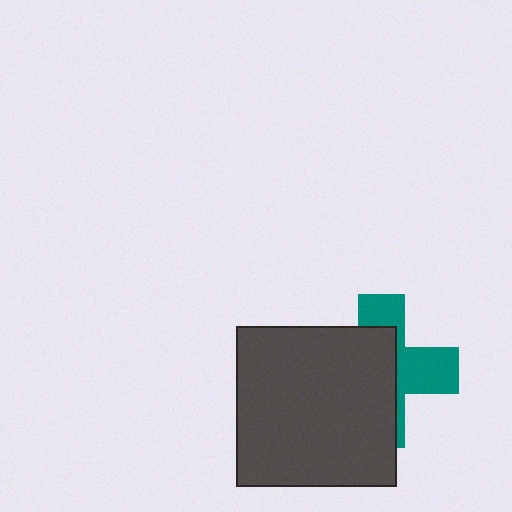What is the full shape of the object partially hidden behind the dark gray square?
The partially hidden object is a teal cross.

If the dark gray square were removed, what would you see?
You would see the complete teal cross.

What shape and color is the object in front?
The object in front is a dark gray square.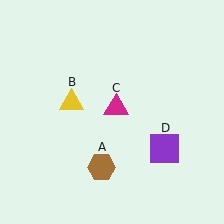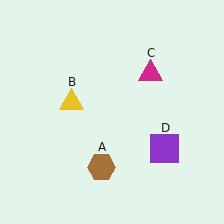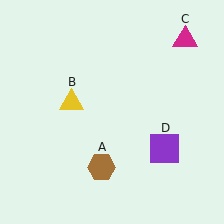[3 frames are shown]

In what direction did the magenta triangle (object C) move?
The magenta triangle (object C) moved up and to the right.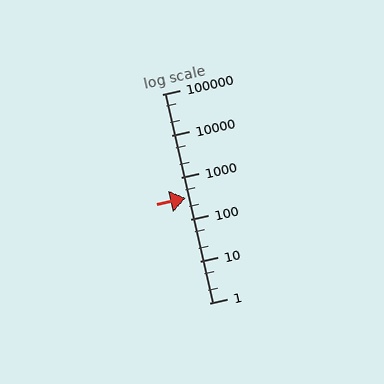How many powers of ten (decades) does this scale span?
The scale spans 5 decades, from 1 to 100000.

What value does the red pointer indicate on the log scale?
The pointer indicates approximately 320.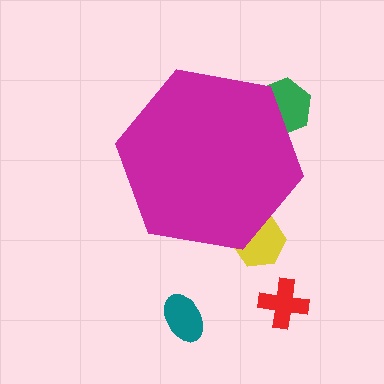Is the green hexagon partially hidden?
Yes, the green hexagon is partially hidden behind the magenta hexagon.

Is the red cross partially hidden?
No, the red cross is fully visible.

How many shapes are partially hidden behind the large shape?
2 shapes are partially hidden.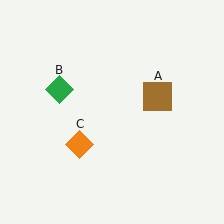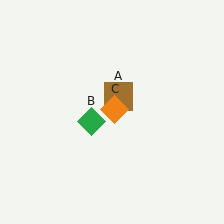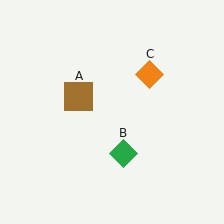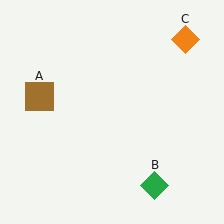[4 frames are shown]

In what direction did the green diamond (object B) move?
The green diamond (object B) moved down and to the right.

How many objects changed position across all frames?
3 objects changed position: brown square (object A), green diamond (object B), orange diamond (object C).